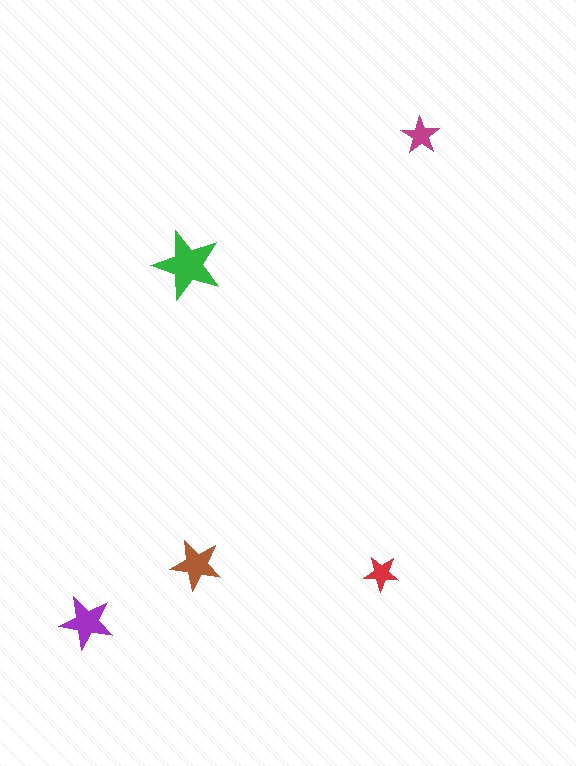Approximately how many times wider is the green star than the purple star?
About 1.5 times wider.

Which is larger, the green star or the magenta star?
The green one.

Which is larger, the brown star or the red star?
The brown one.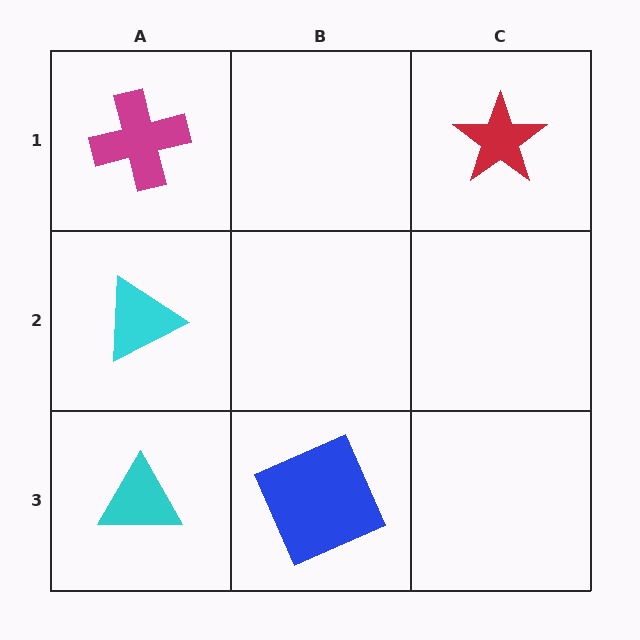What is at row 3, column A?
A cyan triangle.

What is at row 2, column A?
A cyan triangle.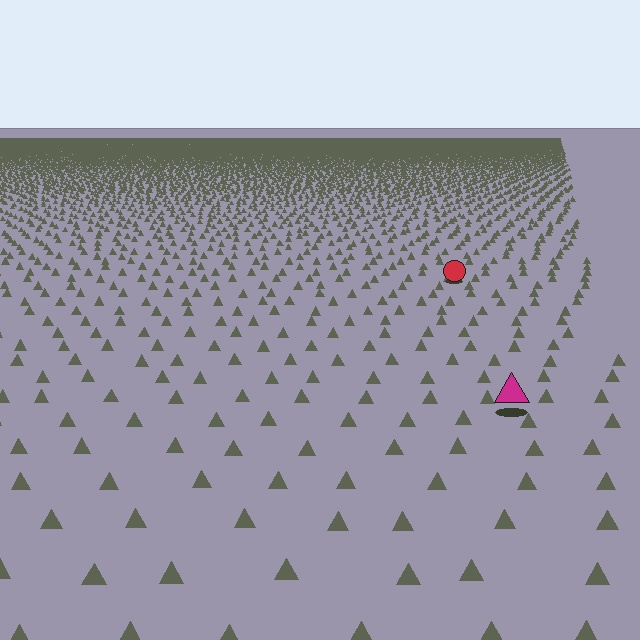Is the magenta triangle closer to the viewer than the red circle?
Yes. The magenta triangle is closer — you can tell from the texture gradient: the ground texture is coarser near it.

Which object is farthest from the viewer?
The red circle is farthest from the viewer. It appears smaller and the ground texture around it is denser.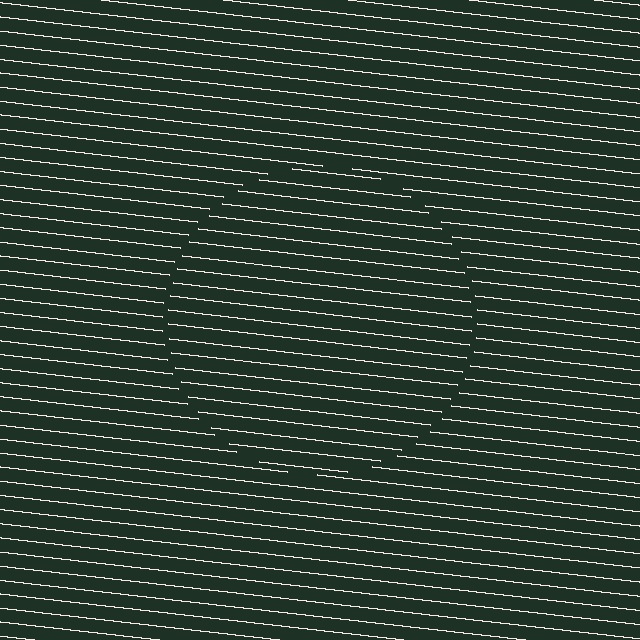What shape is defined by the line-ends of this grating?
An illusory circle. The interior of the shape contains the same grating, shifted by half a period — the contour is defined by the phase discontinuity where line-ends from the inner and outer gratings abut.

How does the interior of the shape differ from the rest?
The interior of the shape contains the same grating, shifted by half a period — the contour is defined by the phase discontinuity where line-ends from the inner and outer gratings abut.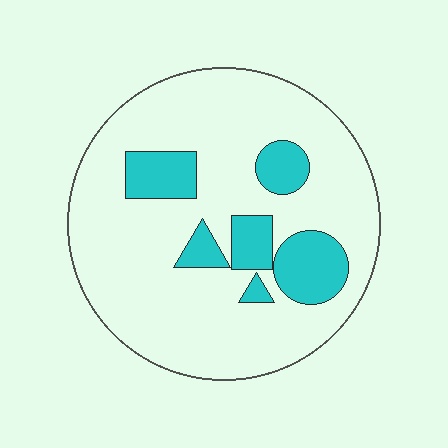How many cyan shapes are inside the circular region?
6.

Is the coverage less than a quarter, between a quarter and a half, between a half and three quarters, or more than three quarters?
Less than a quarter.